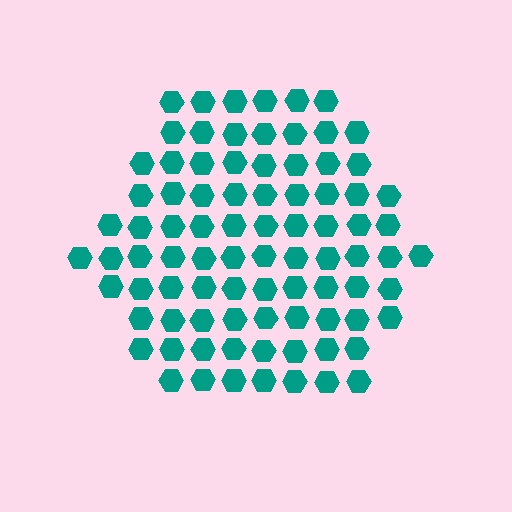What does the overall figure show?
The overall figure shows a hexagon.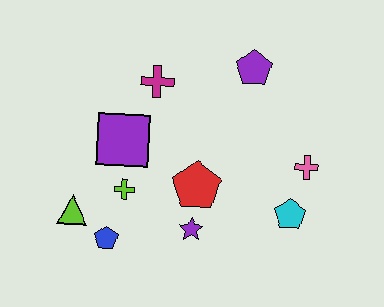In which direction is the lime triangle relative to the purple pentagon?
The lime triangle is to the left of the purple pentagon.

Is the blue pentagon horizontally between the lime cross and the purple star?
No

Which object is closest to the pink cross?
The cyan pentagon is closest to the pink cross.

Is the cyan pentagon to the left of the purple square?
No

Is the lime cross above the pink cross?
No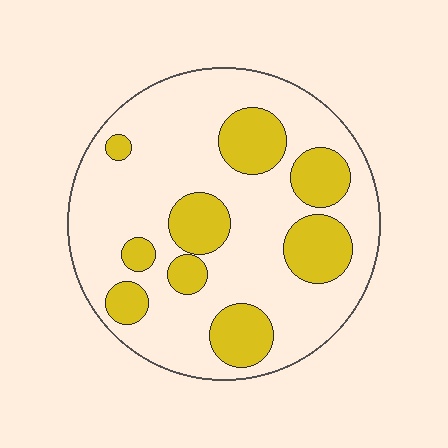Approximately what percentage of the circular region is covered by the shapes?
Approximately 25%.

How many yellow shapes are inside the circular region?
9.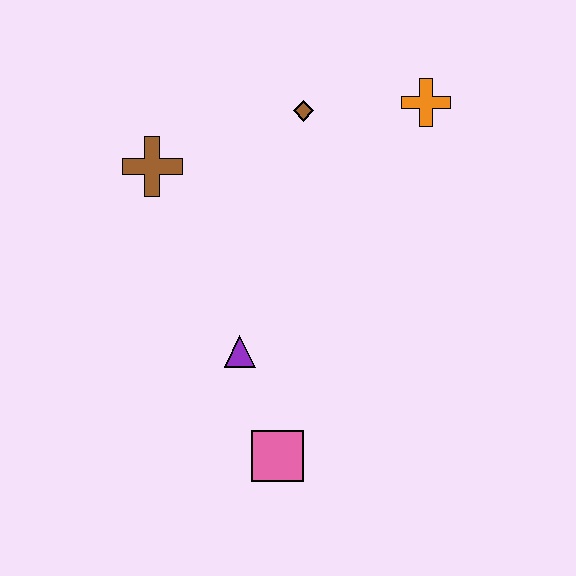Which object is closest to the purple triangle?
The pink square is closest to the purple triangle.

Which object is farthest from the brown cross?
The pink square is farthest from the brown cross.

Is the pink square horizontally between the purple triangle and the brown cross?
No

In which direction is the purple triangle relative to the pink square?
The purple triangle is above the pink square.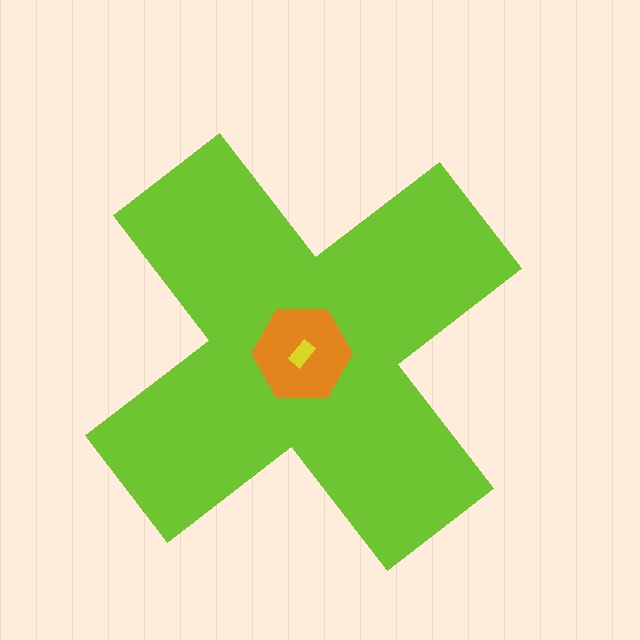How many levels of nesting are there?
3.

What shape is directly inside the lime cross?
The orange hexagon.